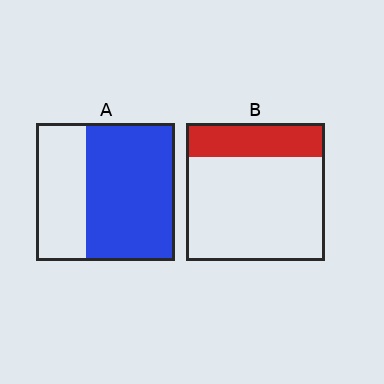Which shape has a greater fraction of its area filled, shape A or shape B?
Shape A.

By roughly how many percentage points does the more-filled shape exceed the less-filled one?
By roughly 40 percentage points (A over B).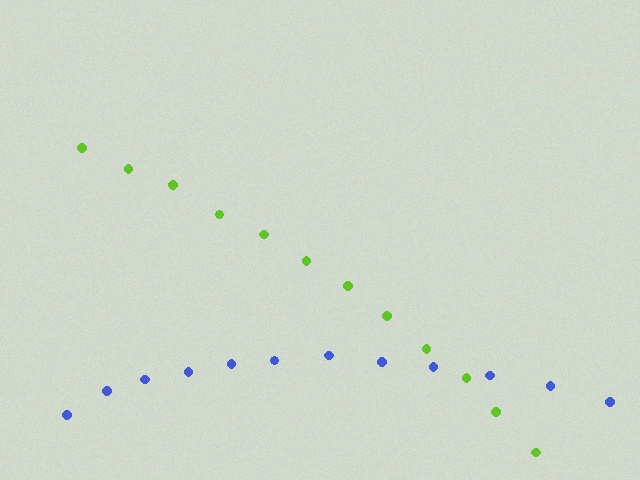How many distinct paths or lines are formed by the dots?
There are 2 distinct paths.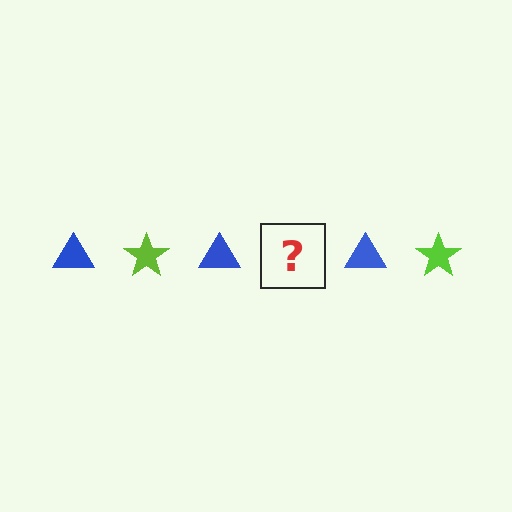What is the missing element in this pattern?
The missing element is a lime star.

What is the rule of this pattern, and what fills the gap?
The rule is that the pattern alternates between blue triangle and lime star. The gap should be filled with a lime star.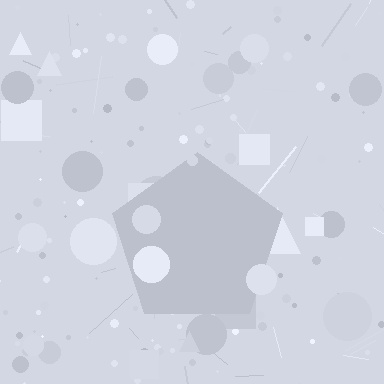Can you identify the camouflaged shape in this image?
The camouflaged shape is a pentagon.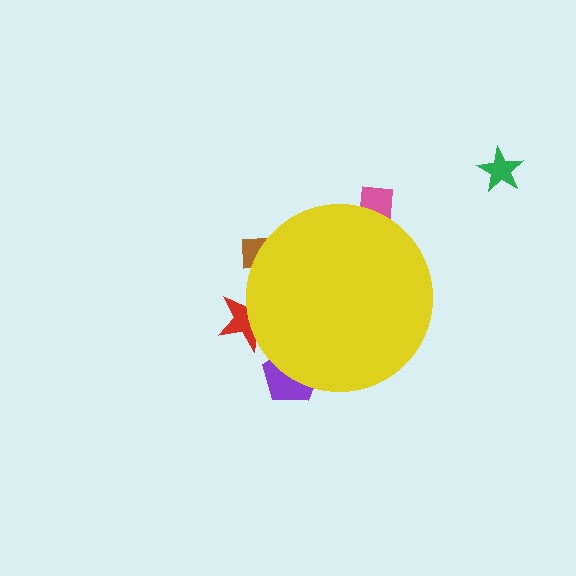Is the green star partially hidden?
No, the green star is fully visible.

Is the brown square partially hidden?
Yes, the brown square is partially hidden behind the yellow circle.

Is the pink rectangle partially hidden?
Yes, the pink rectangle is partially hidden behind the yellow circle.